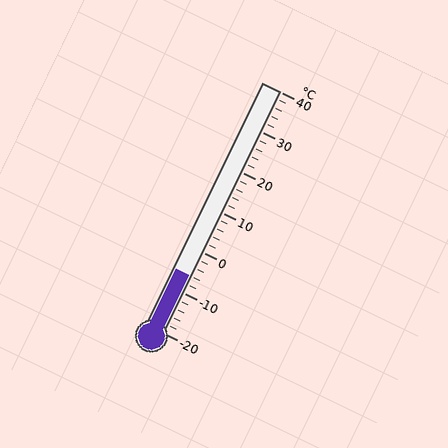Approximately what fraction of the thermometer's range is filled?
The thermometer is filled to approximately 25% of its range.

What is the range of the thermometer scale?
The thermometer scale ranges from -20°C to 40°C.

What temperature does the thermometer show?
The thermometer shows approximately -6°C.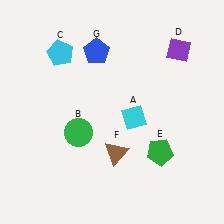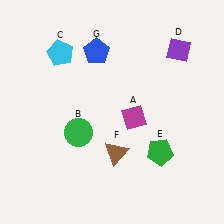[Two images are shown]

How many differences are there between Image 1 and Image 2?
There is 1 difference between the two images.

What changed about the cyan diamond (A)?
In Image 1, A is cyan. In Image 2, it changed to magenta.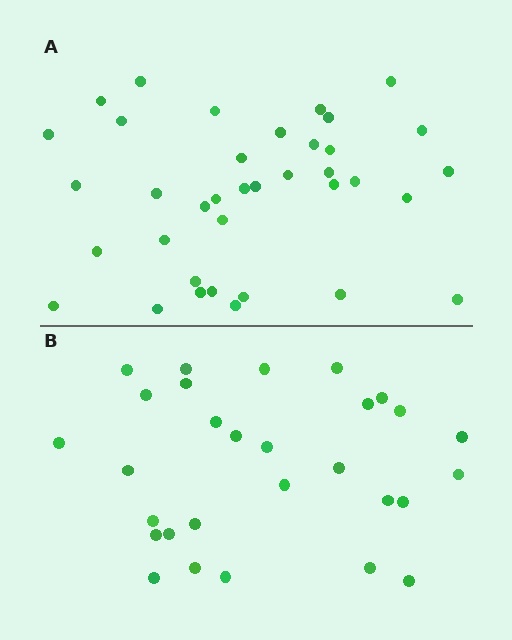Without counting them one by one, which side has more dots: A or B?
Region A (the top region) has more dots.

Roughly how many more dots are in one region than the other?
Region A has roughly 8 or so more dots than region B.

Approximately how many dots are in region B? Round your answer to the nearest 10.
About 30 dots. (The exact count is 29, which rounds to 30.)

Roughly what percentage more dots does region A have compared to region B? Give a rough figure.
About 30% more.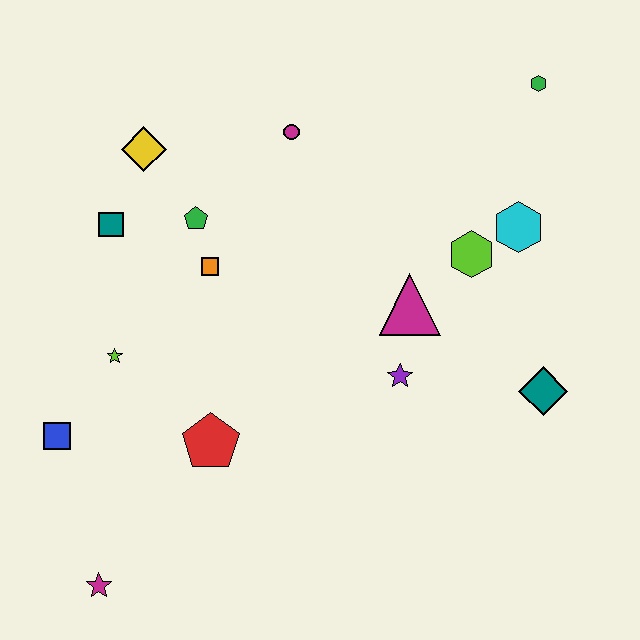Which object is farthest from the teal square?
The teal diamond is farthest from the teal square.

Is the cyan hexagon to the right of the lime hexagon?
Yes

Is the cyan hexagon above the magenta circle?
No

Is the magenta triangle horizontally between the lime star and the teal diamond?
Yes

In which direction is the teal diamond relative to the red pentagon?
The teal diamond is to the right of the red pentagon.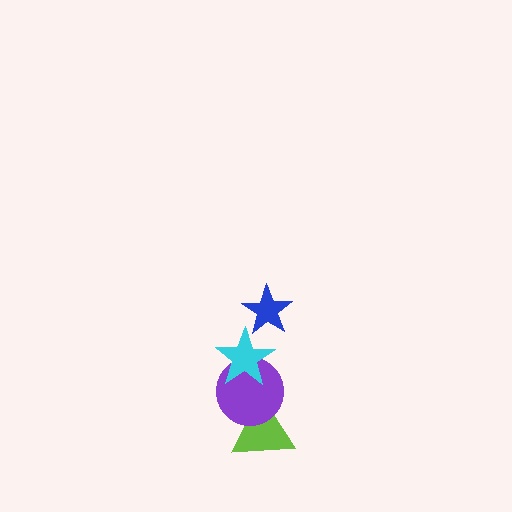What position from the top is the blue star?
The blue star is 1st from the top.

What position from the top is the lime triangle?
The lime triangle is 4th from the top.